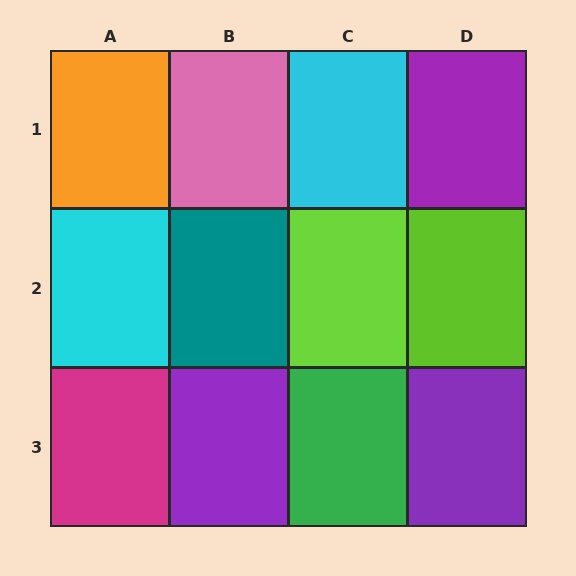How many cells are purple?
3 cells are purple.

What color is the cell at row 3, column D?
Purple.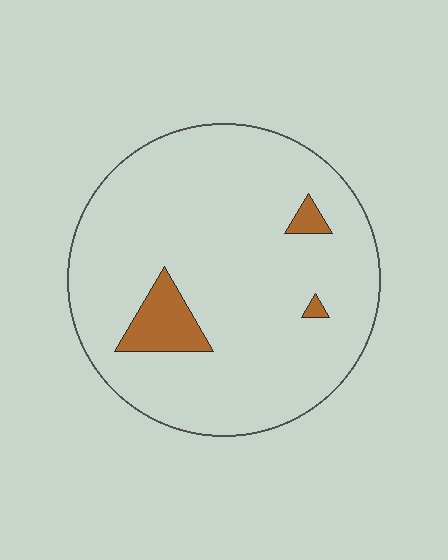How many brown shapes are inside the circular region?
3.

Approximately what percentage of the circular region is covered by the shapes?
Approximately 5%.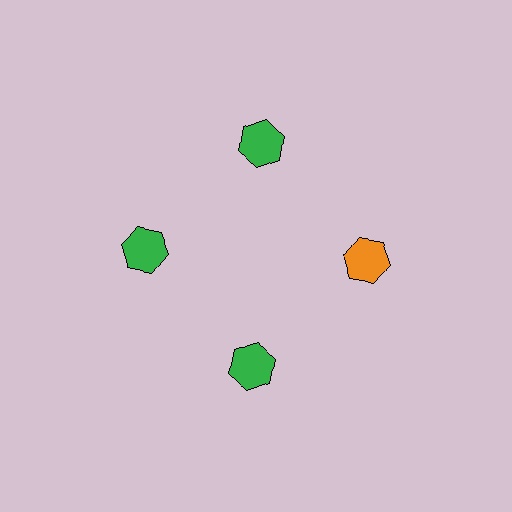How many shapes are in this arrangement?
There are 4 shapes arranged in a ring pattern.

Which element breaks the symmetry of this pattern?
The orange hexagon at roughly the 3 o'clock position breaks the symmetry. All other shapes are green hexagons.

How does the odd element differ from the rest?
It has a different color: orange instead of green.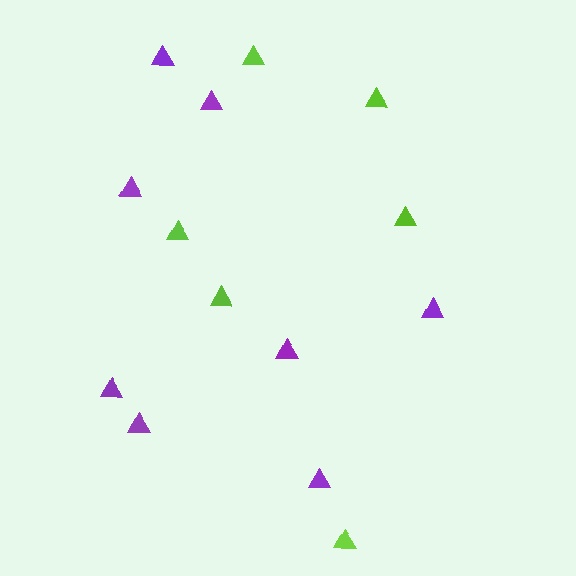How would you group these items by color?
There are 2 groups: one group of purple triangles (8) and one group of lime triangles (6).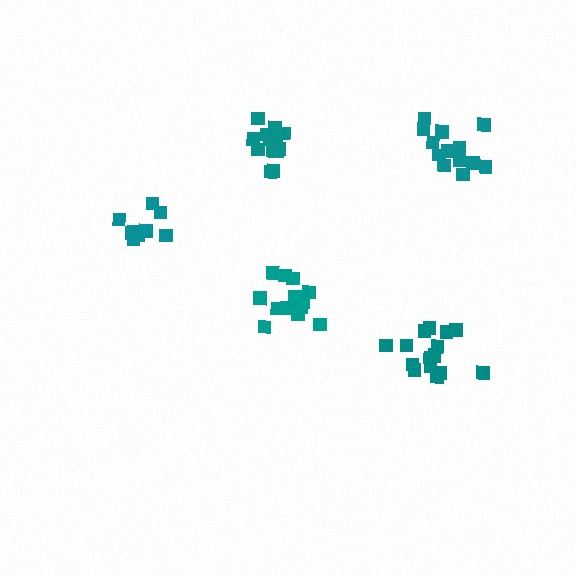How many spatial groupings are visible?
There are 5 spatial groupings.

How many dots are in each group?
Group 1: 10 dots, Group 2: 14 dots, Group 3: 13 dots, Group 4: 13 dots, Group 5: 15 dots (65 total).